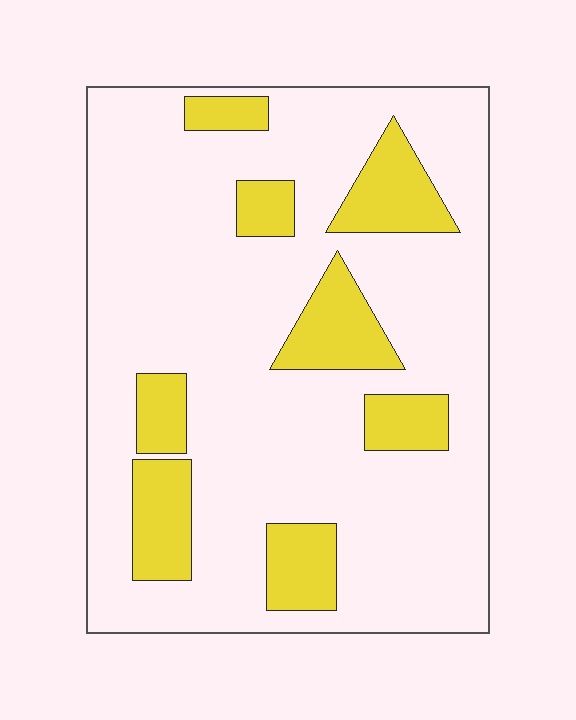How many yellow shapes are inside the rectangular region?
8.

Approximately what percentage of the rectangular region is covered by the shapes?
Approximately 20%.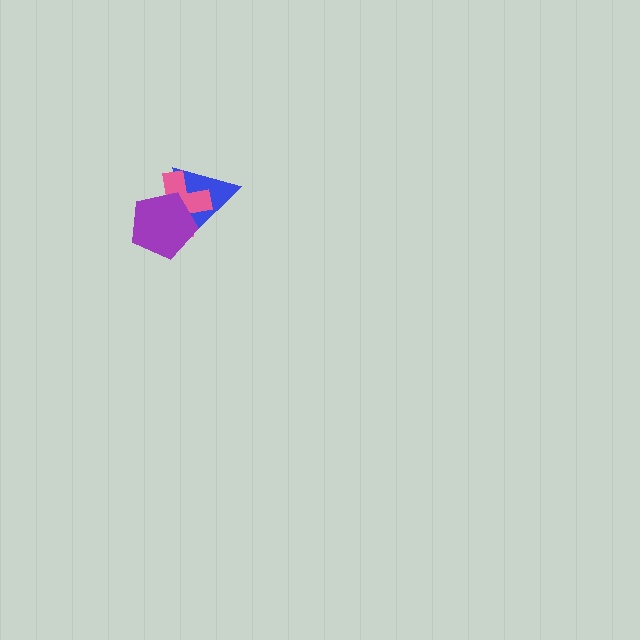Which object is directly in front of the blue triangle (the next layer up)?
The pink cross is directly in front of the blue triangle.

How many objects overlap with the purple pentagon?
2 objects overlap with the purple pentagon.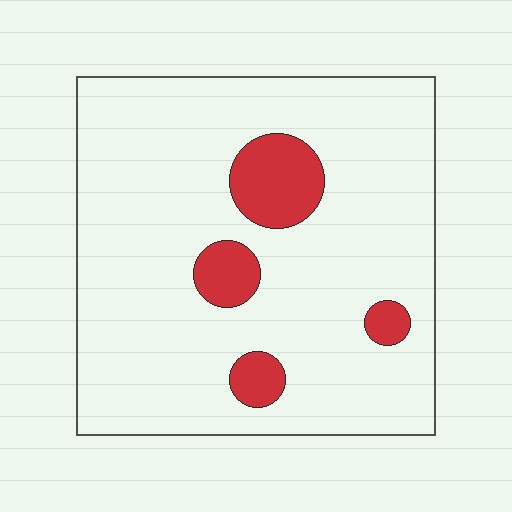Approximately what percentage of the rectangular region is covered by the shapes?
Approximately 10%.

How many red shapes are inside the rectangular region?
4.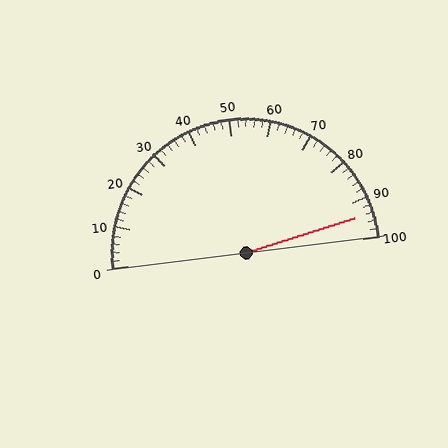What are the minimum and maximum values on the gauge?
The gauge ranges from 0 to 100.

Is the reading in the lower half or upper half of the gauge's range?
The reading is in the upper half of the range (0 to 100).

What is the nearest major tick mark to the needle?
The nearest major tick mark is 90.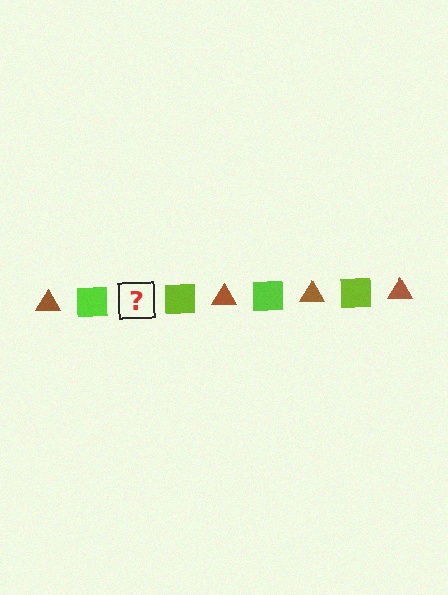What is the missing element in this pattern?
The missing element is a brown triangle.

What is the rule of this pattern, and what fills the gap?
The rule is that the pattern alternates between brown triangle and lime square. The gap should be filled with a brown triangle.